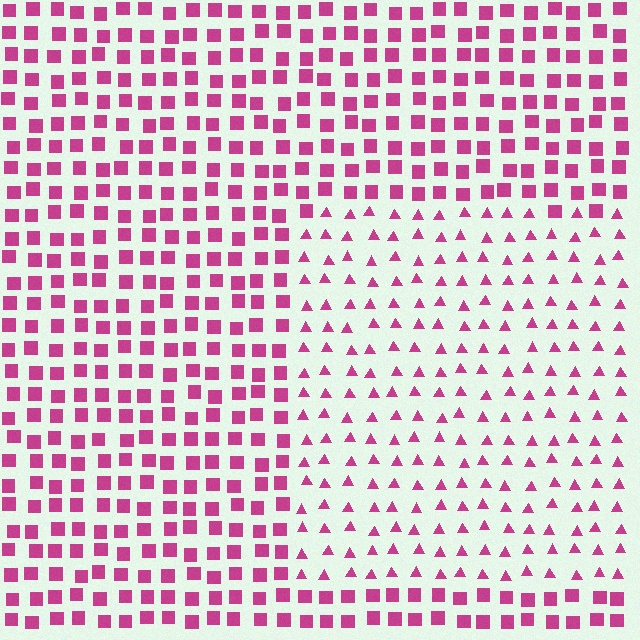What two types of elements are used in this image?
The image uses triangles inside the rectangle region and squares outside it.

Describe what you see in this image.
The image is filled with small magenta elements arranged in a uniform grid. A rectangle-shaped region contains triangles, while the surrounding area contains squares. The boundary is defined purely by the change in element shape.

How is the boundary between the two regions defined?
The boundary is defined by a change in element shape: triangles inside vs. squares outside. All elements share the same color and spacing.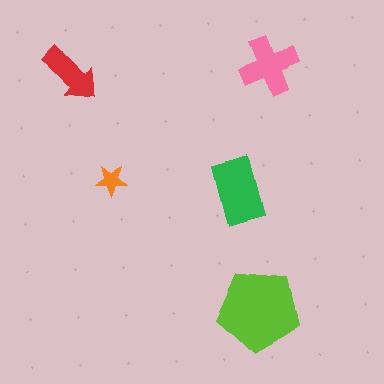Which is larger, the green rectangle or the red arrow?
The green rectangle.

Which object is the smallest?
The orange star.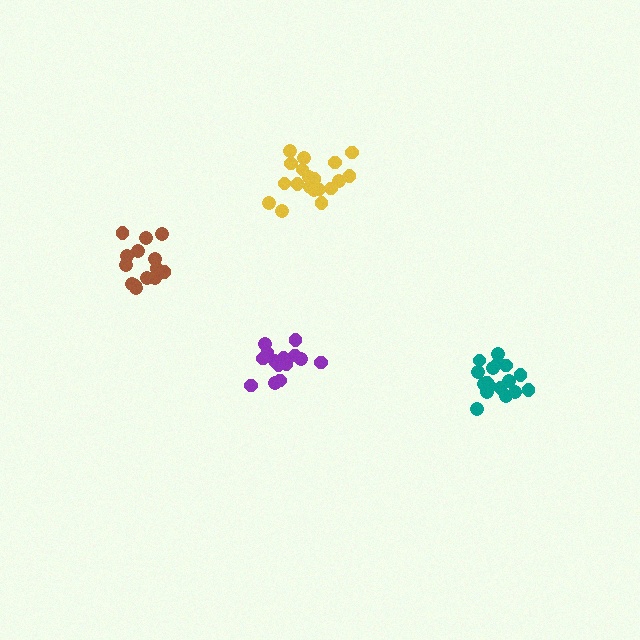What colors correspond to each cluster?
The clusters are colored: purple, brown, teal, yellow.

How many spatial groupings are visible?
There are 4 spatial groupings.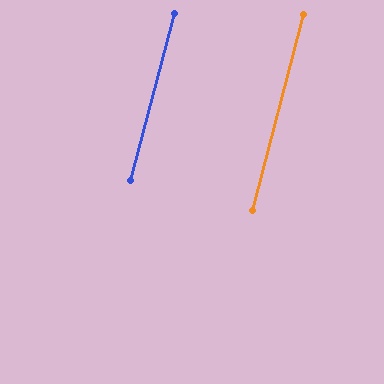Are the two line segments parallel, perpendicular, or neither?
Parallel — their directions differ by only 0.1°.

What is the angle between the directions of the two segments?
Approximately 0 degrees.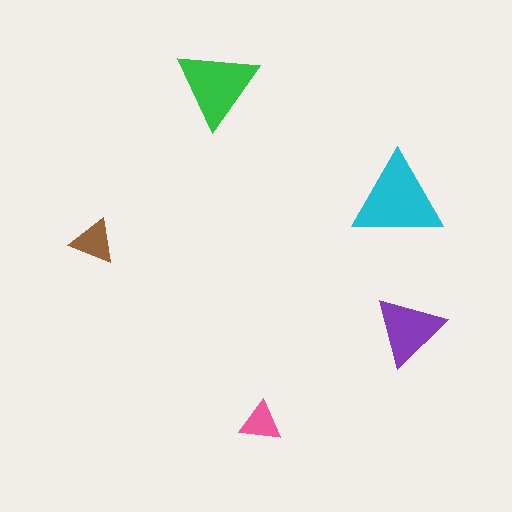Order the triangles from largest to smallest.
the cyan one, the green one, the purple one, the brown one, the pink one.